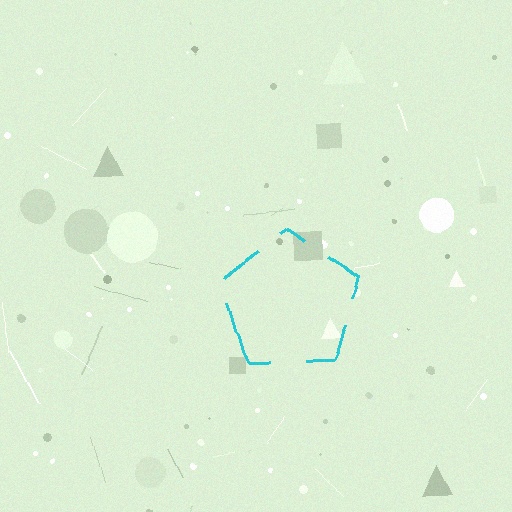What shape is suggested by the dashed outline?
The dashed outline suggests a pentagon.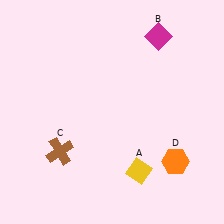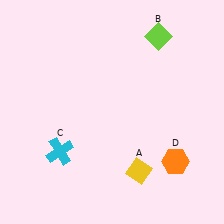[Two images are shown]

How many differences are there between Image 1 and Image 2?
There are 2 differences between the two images.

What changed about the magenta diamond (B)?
In Image 1, B is magenta. In Image 2, it changed to lime.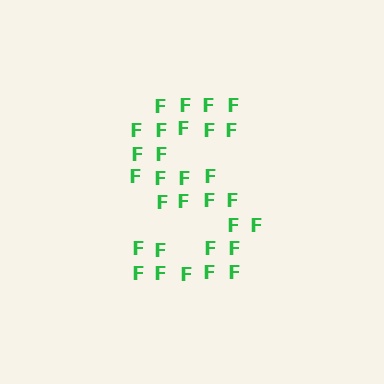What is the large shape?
The large shape is the letter S.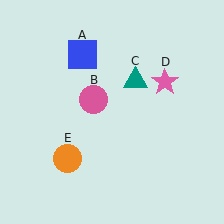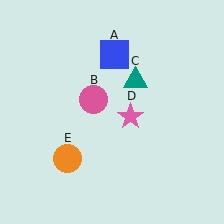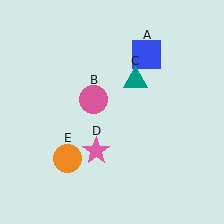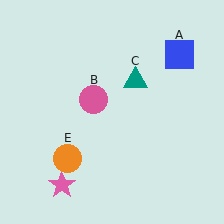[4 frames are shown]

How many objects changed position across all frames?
2 objects changed position: blue square (object A), pink star (object D).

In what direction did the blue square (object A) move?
The blue square (object A) moved right.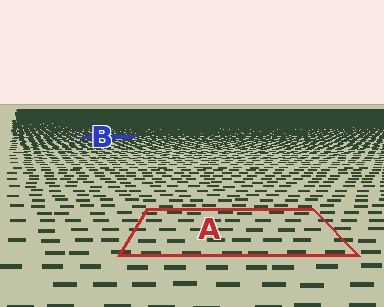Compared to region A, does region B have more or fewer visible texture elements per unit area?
Region B has more texture elements per unit area — they are packed more densely because it is farther away.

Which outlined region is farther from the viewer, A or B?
Region B is farther from the viewer — the texture elements inside it appear smaller and more densely packed.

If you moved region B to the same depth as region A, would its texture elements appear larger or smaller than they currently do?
They would appear larger. At a closer depth, the same texture elements are projected at a bigger on-screen size.